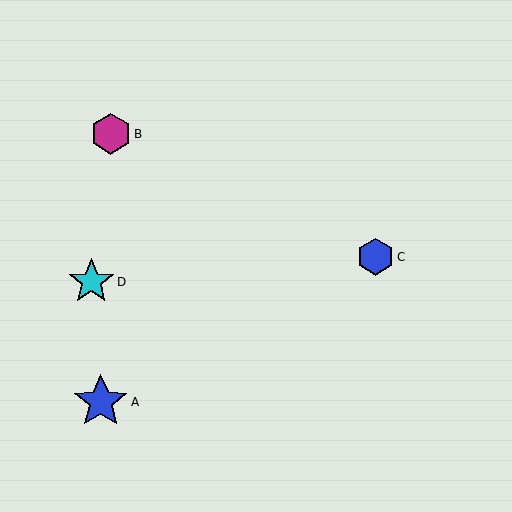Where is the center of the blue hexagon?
The center of the blue hexagon is at (376, 257).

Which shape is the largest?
The blue star (labeled A) is the largest.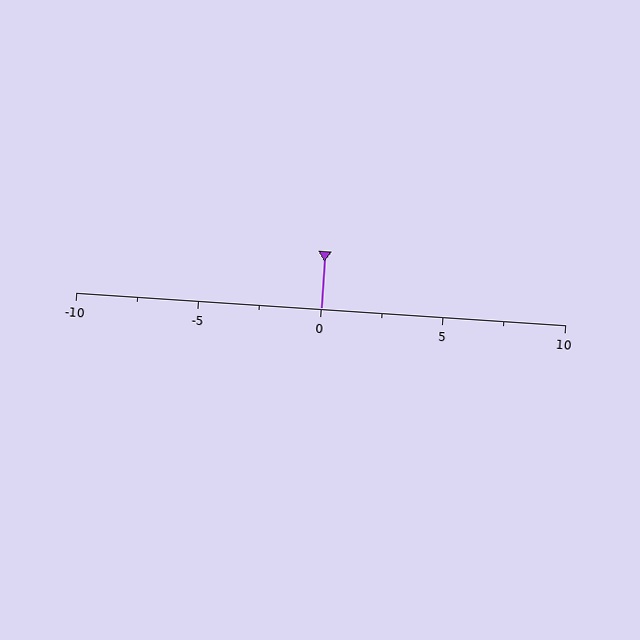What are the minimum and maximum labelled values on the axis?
The axis runs from -10 to 10.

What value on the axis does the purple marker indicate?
The marker indicates approximately 0.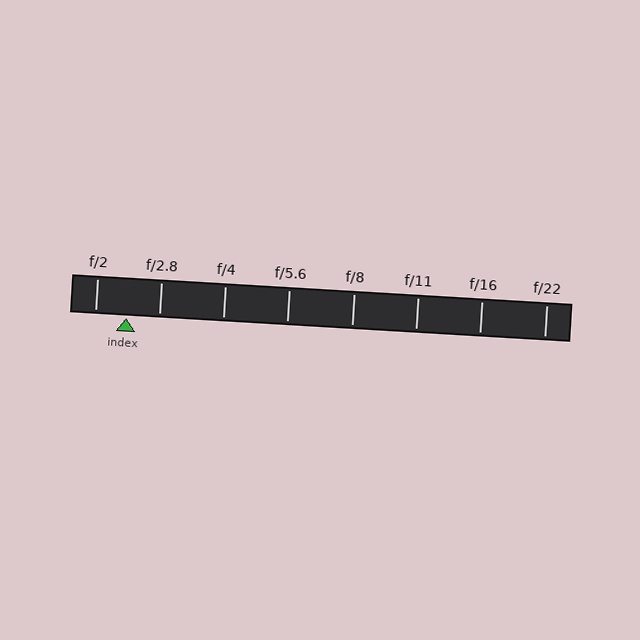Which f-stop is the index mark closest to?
The index mark is closest to f/2.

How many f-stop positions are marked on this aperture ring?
There are 8 f-stop positions marked.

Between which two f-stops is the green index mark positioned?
The index mark is between f/2 and f/2.8.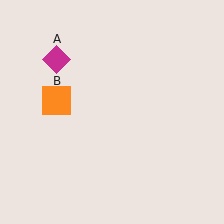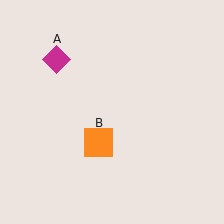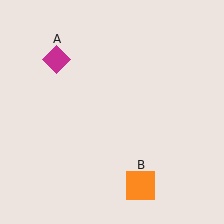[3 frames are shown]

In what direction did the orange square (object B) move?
The orange square (object B) moved down and to the right.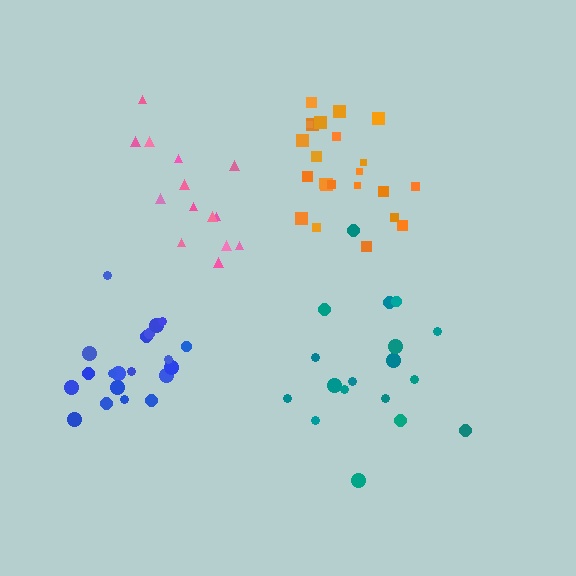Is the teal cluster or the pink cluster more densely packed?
Teal.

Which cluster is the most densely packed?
Orange.